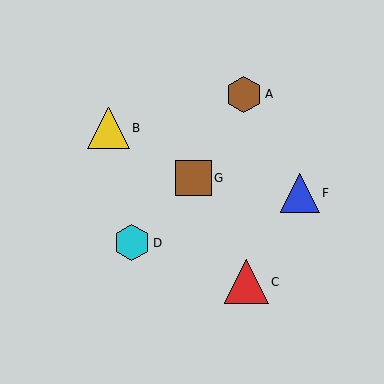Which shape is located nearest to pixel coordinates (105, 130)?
The yellow triangle (labeled B) at (108, 128) is nearest to that location.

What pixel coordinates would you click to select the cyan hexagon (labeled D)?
Click at (132, 243) to select the cyan hexagon D.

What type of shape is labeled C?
Shape C is a red triangle.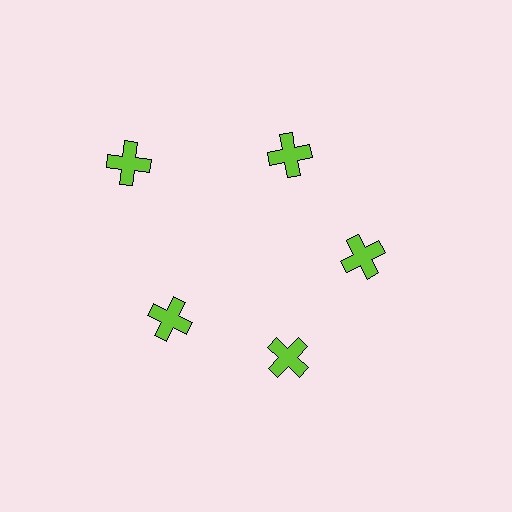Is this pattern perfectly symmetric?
No. The 5 lime crosses are arranged in a ring, but one element near the 10 o'clock position is pushed outward from the center, breaking the 5-fold rotational symmetry.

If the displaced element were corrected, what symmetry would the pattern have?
It would have 5-fold rotational symmetry — the pattern would map onto itself every 72 degrees.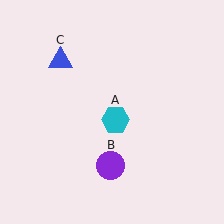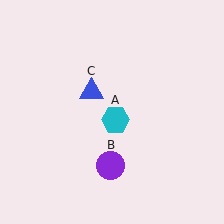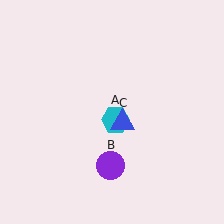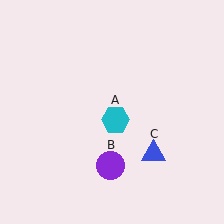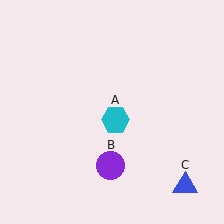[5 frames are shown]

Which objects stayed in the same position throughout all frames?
Cyan hexagon (object A) and purple circle (object B) remained stationary.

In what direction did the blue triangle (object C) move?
The blue triangle (object C) moved down and to the right.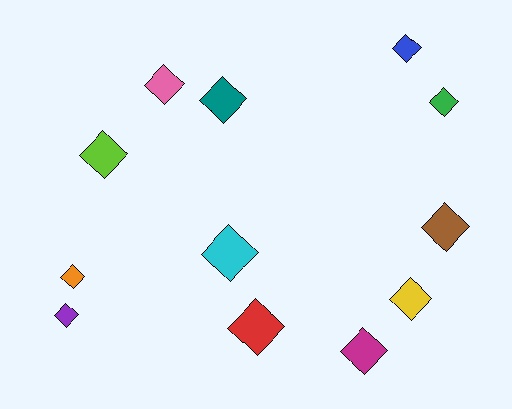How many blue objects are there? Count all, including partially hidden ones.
There is 1 blue object.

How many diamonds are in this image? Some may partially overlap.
There are 12 diamonds.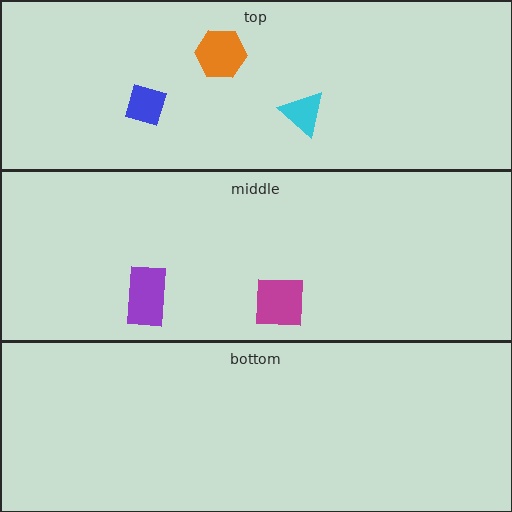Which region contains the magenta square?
The middle region.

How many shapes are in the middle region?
2.